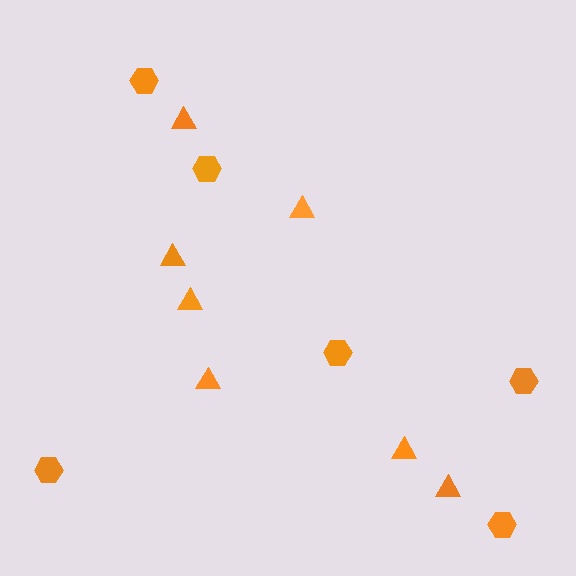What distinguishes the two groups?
There are 2 groups: one group of triangles (7) and one group of hexagons (6).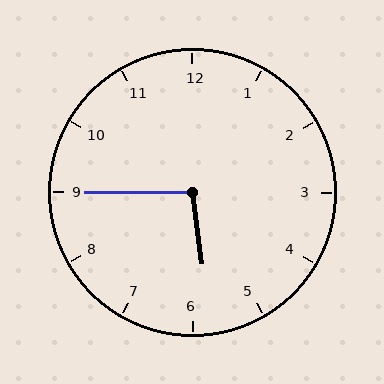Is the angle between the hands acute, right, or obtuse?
It is obtuse.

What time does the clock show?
5:45.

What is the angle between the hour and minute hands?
Approximately 98 degrees.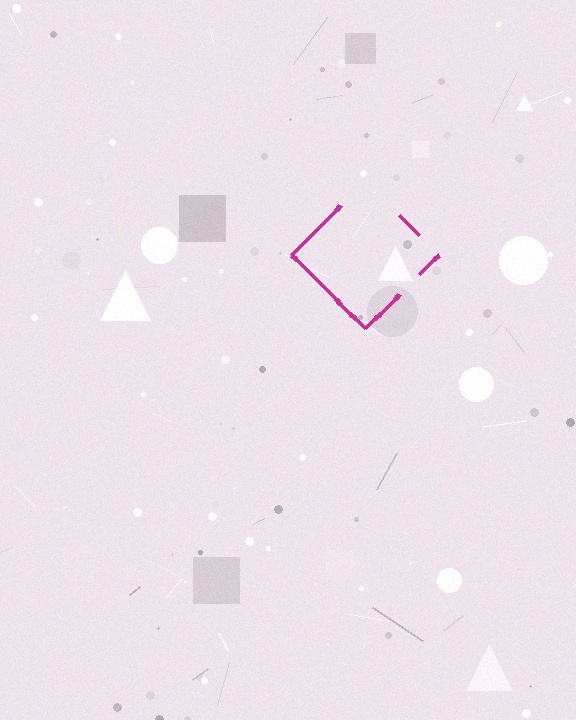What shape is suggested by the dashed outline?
The dashed outline suggests a diamond.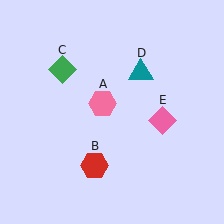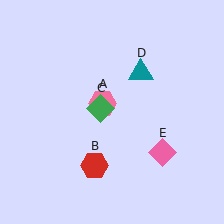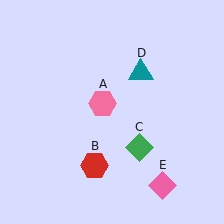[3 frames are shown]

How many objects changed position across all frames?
2 objects changed position: green diamond (object C), pink diamond (object E).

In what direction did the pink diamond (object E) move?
The pink diamond (object E) moved down.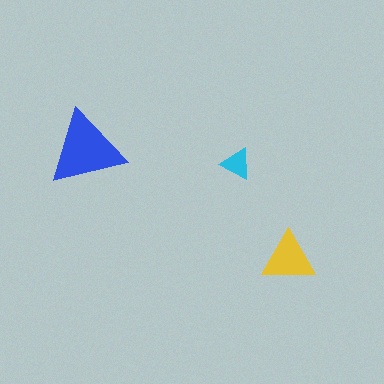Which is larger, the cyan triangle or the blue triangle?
The blue one.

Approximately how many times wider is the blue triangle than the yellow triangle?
About 1.5 times wider.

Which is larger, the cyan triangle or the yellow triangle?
The yellow one.